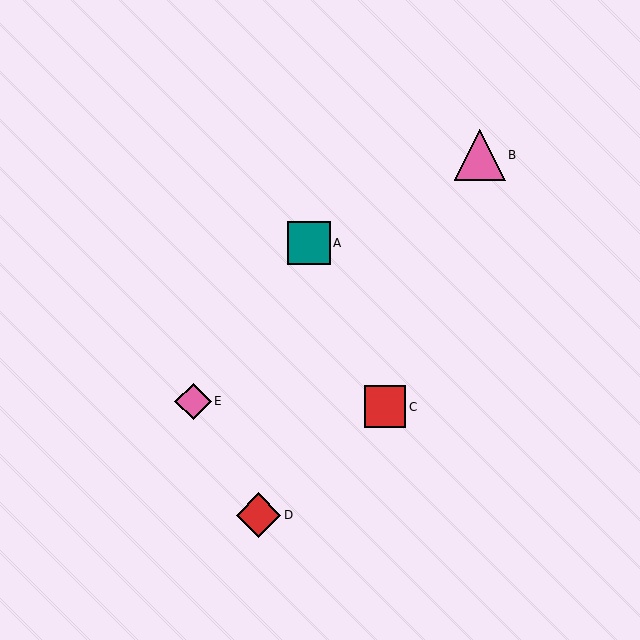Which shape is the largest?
The pink triangle (labeled B) is the largest.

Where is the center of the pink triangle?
The center of the pink triangle is at (480, 155).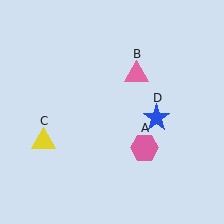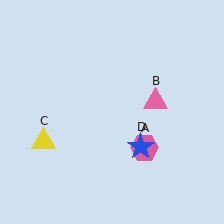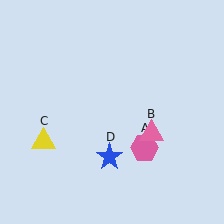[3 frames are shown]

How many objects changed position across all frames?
2 objects changed position: pink triangle (object B), blue star (object D).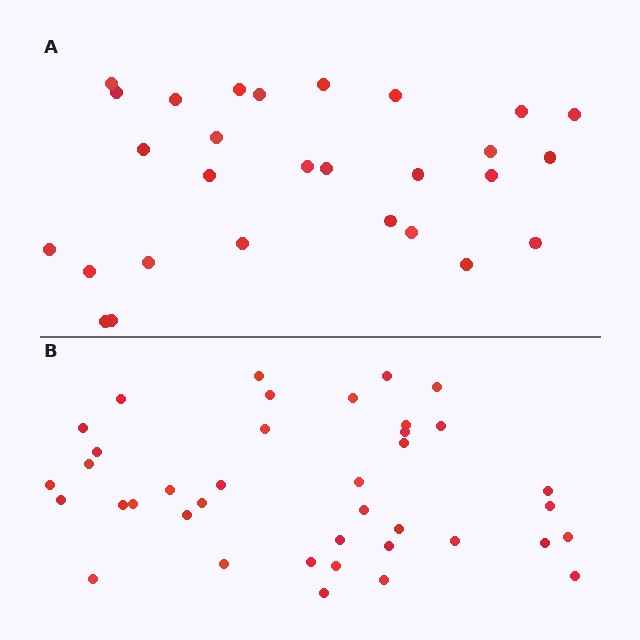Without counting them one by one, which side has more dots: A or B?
Region B (the bottom region) has more dots.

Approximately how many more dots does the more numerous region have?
Region B has roughly 12 or so more dots than region A.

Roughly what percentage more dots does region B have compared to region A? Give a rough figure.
About 40% more.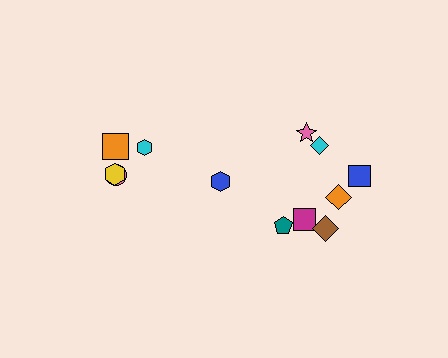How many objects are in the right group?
There are 7 objects.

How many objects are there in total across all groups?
There are 12 objects.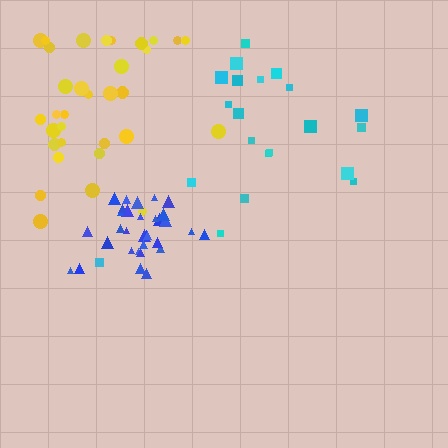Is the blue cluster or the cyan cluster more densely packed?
Blue.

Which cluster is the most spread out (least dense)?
Cyan.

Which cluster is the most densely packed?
Blue.